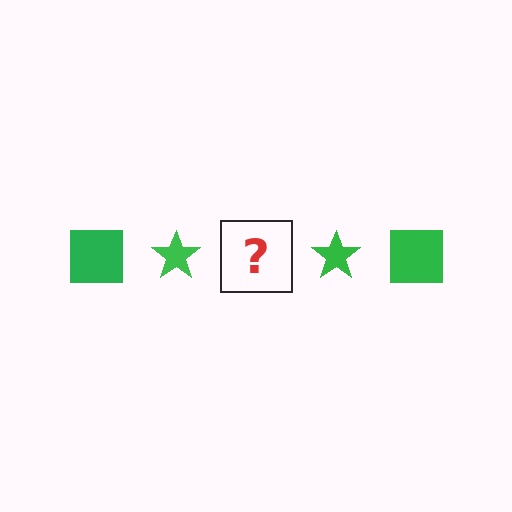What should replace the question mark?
The question mark should be replaced with a green square.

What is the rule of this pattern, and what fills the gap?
The rule is that the pattern cycles through square, star shapes in green. The gap should be filled with a green square.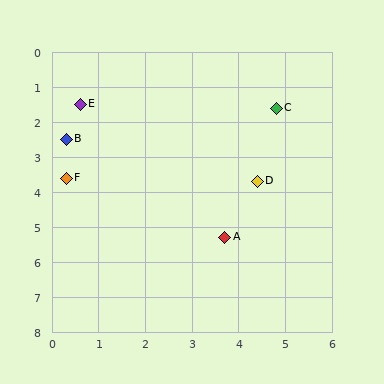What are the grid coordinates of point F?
Point F is at approximately (0.3, 3.6).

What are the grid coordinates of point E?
Point E is at approximately (0.6, 1.5).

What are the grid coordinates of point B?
Point B is at approximately (0.3, 2.5).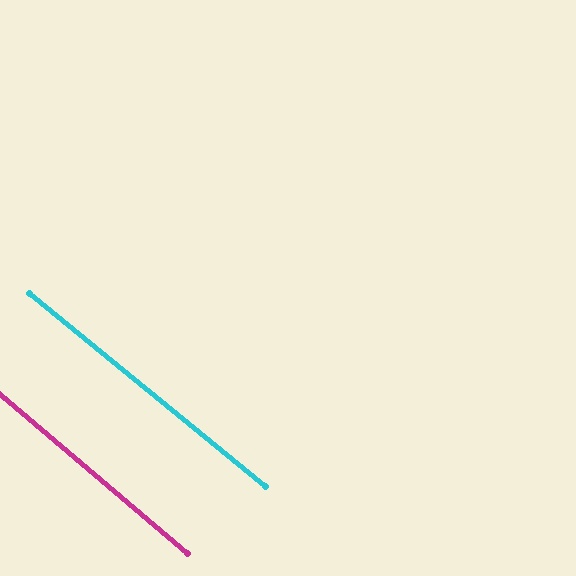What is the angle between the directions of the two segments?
Approximately 1 degree.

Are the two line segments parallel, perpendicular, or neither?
Parallel — their directions differ by only 1.0°.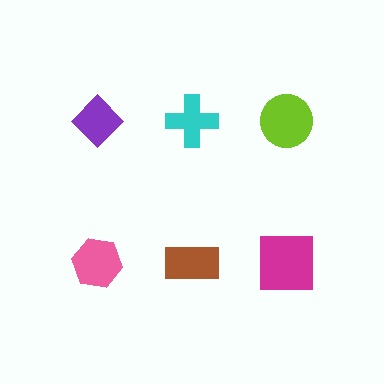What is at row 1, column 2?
A cyan cross.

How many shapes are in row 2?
3 shapes.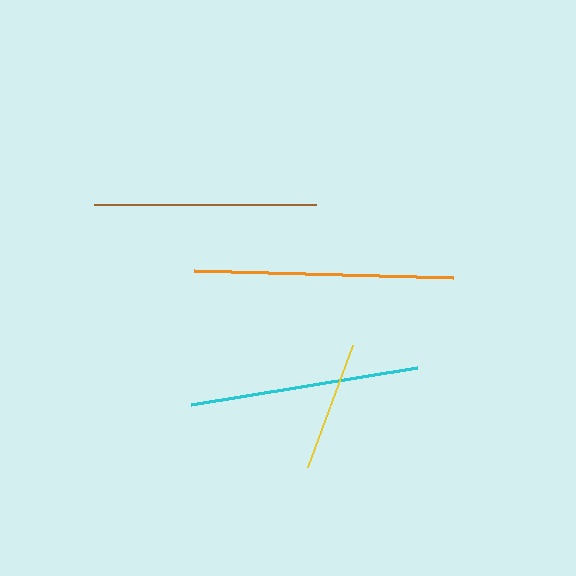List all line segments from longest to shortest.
From longest to shortest: orange, cyan, brown, yellow.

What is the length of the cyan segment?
The cyan segment is approximately 229 pixels long.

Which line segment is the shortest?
The yellow line is the shortest at approximately 130 pixels.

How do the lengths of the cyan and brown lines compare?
The cyan and brown lines are approximately the same length.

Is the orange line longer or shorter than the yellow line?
The orange line is longer than the yellow line.